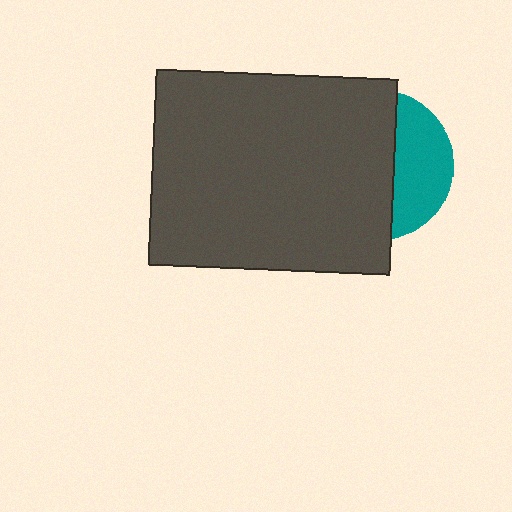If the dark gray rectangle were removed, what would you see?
You would see the complete teal circle.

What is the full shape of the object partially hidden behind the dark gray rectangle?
The partially hidden object is a teal circle.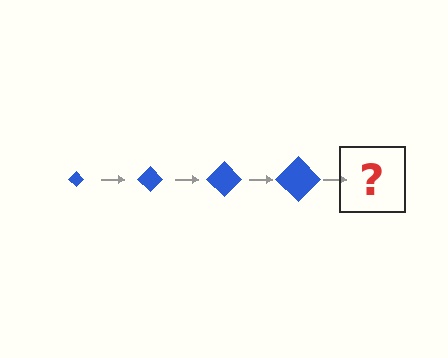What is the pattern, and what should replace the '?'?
The pattern is that the diamond gets progressively larger each step. The '?' should be a blue diamond, larger than the previous one.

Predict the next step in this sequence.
The next step is a blue diamond, larger than the previous one.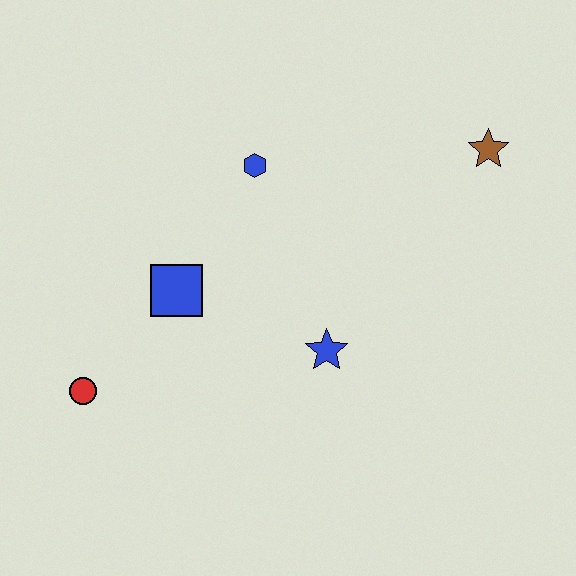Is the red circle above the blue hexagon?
No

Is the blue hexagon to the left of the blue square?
No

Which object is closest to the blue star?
The blue square is closest to the blue star.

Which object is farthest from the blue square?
The brown star is farthest from the blue square.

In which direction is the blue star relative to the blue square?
The blue star is to the right of the blue square.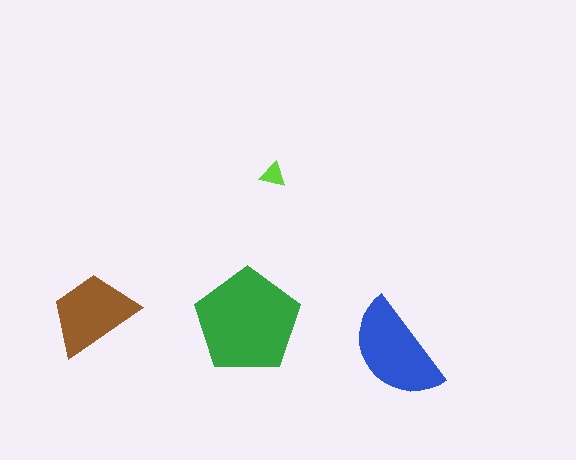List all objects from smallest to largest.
The lime triangle, the brown trapezoid, the blue semicircle, the green pentagon.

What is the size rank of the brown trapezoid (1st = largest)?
3rd.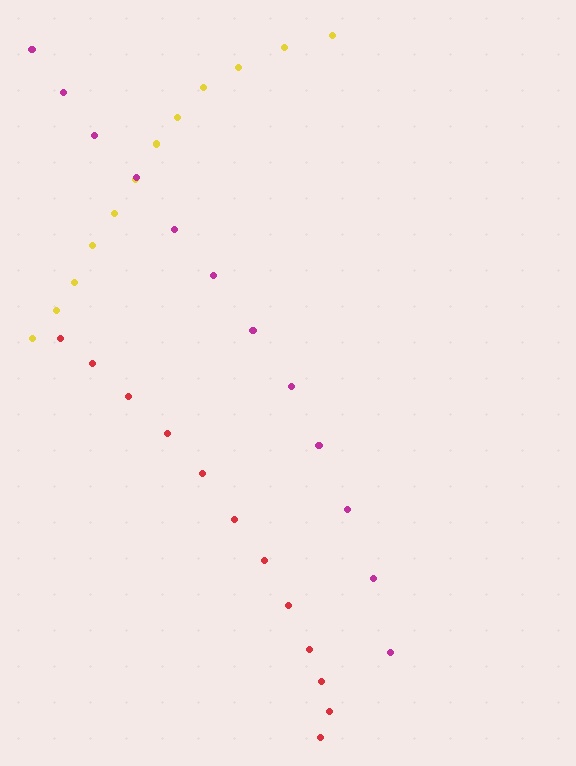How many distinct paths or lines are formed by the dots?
There are 3 distinct paths.